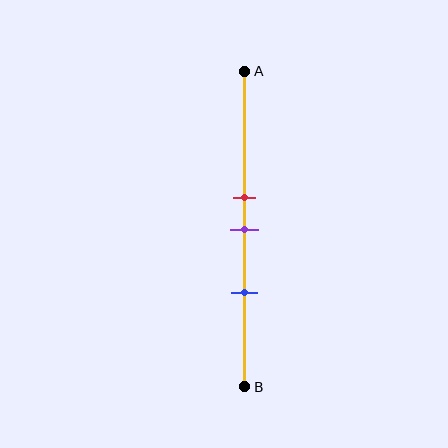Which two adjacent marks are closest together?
The red and purple marks are the closest adjacent pair.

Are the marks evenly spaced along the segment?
Yes, the marks are approximately evenly spaced.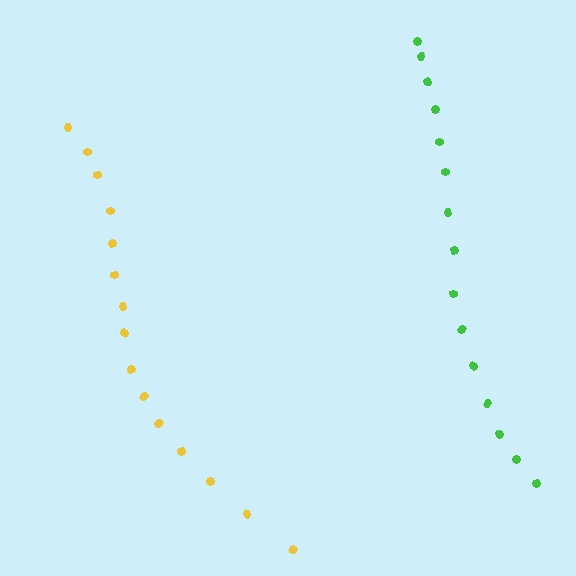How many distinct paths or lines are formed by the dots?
There are 2 distinct paths.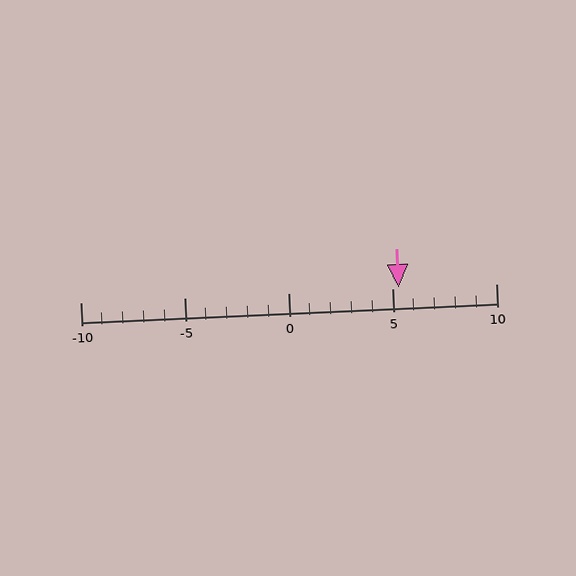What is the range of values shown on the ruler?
The ruler shows values from -10 to 10.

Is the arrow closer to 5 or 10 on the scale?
The arrow is closer to 5.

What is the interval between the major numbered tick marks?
The major tick marks are spaced 5 units apart.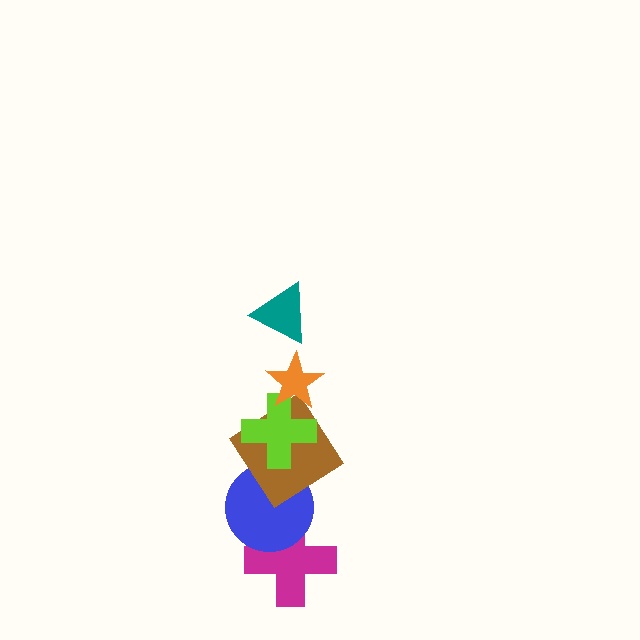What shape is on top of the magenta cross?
The blue circle is on top of the magenta cross.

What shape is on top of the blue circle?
The brown diamond is on top of the blue circle.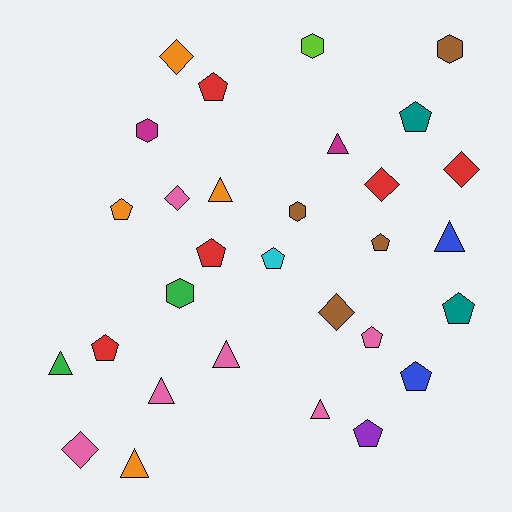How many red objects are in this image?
There are 5 red objects.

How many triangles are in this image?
There are 8 triangles.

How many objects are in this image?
There are 30 objects.